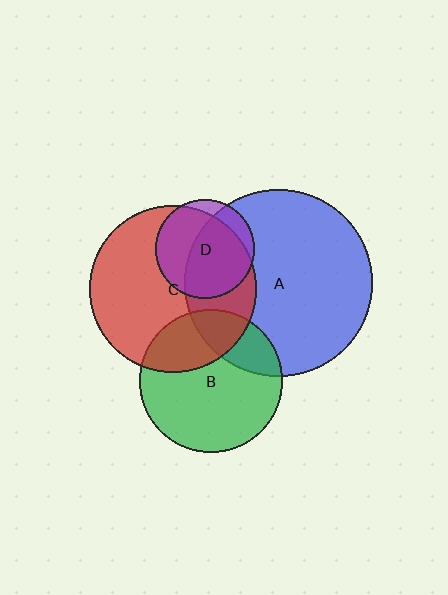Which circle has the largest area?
Circle A (blue).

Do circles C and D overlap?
Yes.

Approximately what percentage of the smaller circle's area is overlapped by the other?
Approximately 85%.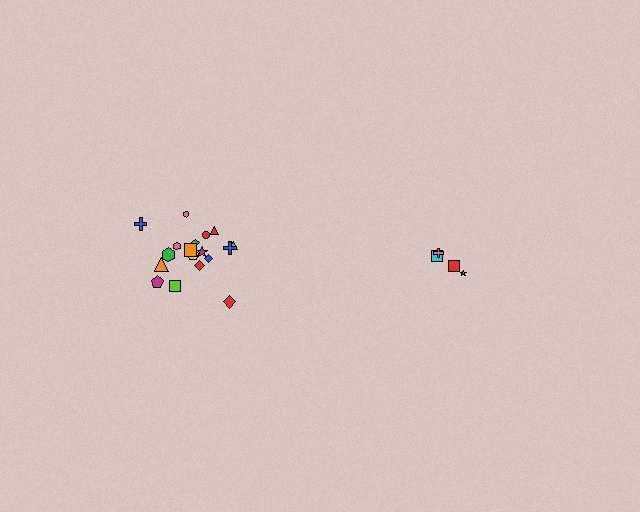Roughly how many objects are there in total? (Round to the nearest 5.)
Roughly 20 objects in total.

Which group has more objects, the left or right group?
The left group.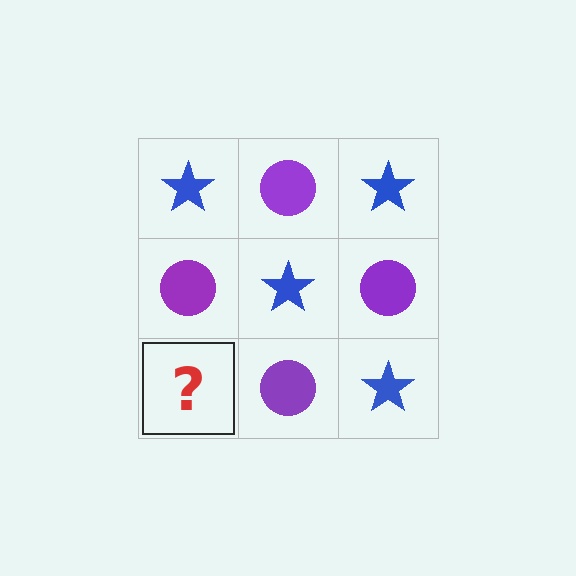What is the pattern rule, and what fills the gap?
The rule is that it alternates blue star and purple circle in a checkerboard pattern. The gap should be filled with a blue star.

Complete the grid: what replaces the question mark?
The question mark should be replaced with a blue star.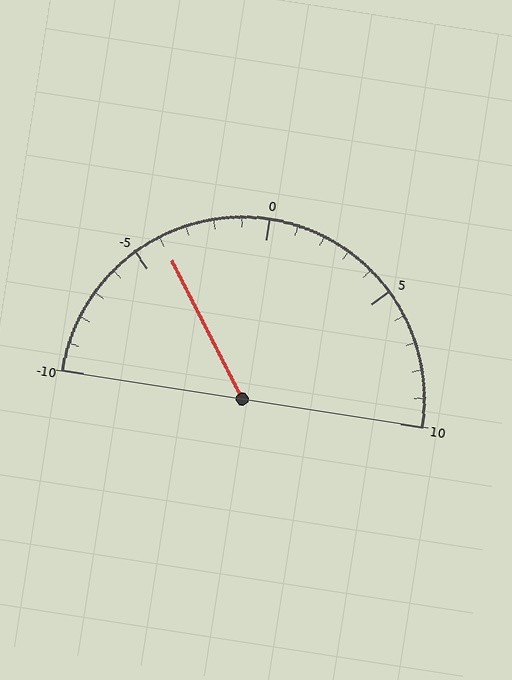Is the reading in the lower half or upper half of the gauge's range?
The reading is in the lower half of the range (-10 to 10).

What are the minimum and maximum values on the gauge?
The gauge ranges from -10 to 10.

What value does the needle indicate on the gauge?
The needle indicates approximately -4.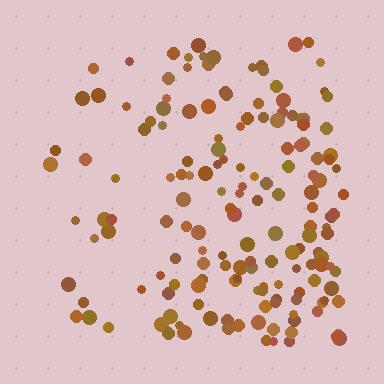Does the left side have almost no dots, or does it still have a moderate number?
Still a moderate number, just noticeably fewer than the right.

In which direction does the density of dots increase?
From left to right, with the right side densest.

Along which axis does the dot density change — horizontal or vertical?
Horizontal.